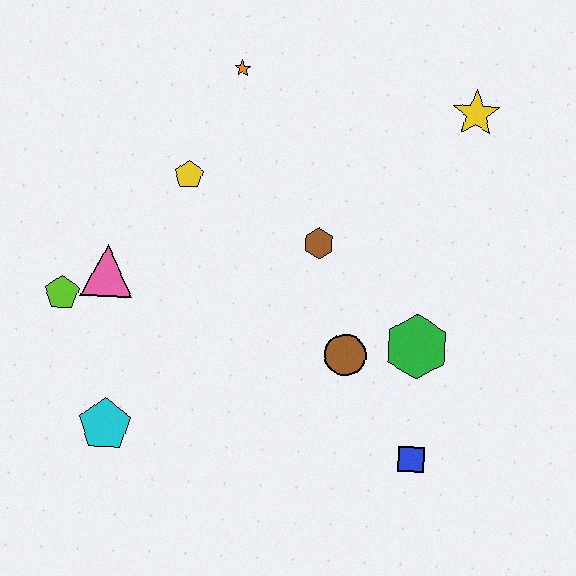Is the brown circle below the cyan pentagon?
No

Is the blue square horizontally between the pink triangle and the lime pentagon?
No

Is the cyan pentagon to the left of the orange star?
Yes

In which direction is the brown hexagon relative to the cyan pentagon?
The brown hexagon is to the right of the cyan pentagon.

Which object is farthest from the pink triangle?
The yellow star is farthest from the pink triangle.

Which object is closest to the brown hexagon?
The brown circle is closest to the brown hexagon.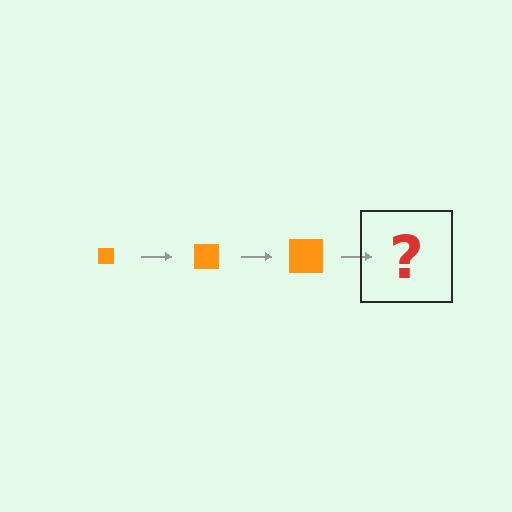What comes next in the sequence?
The next element should be an orange square, larger than the previous one.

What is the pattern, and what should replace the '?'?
The pattern is that the square gets progressively larger each step. The '?' should be an orange square, larger than the previous one.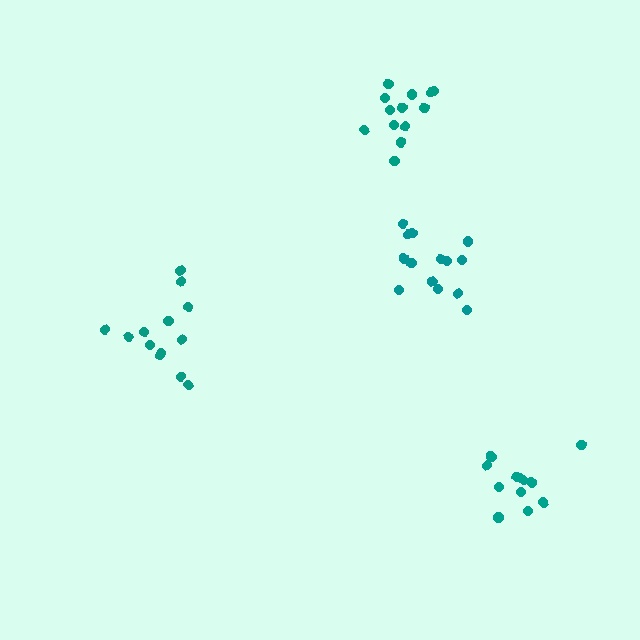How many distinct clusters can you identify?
There are 4 distinct clusters.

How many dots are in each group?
Group 1: 14 dots, Group 2: 13 dots, Group 3: 12 dots, Group 4: 13 dots (52 total).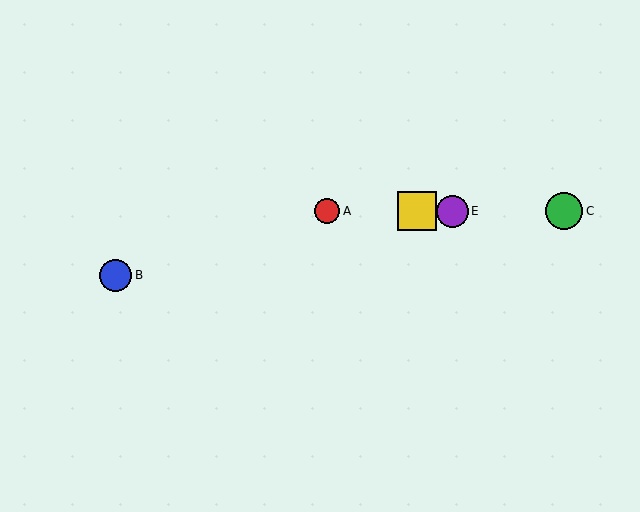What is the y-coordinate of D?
Object D is at y≈211.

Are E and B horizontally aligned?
No, E is at y≈211 and B is at y≈275.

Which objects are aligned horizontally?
Objects A, C, D, E are aligned horizontally.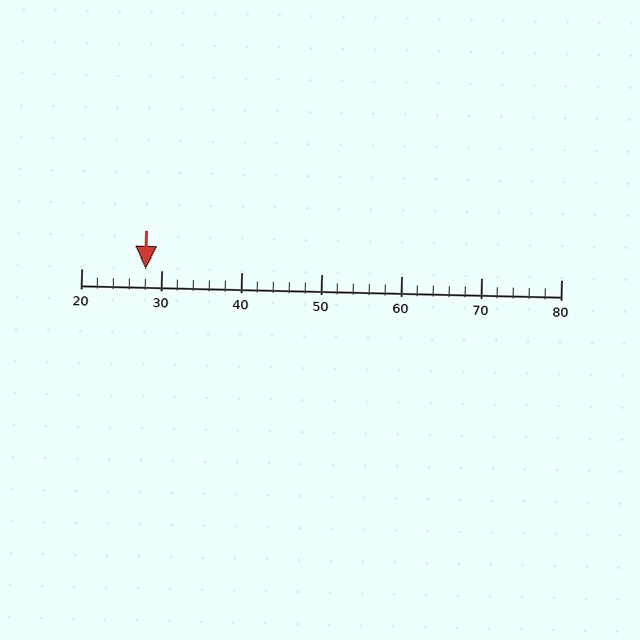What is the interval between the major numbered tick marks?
The major tick marks are spaced 10 units apart.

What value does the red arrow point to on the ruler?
The red arrow points to approximately 28.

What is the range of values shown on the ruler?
The ruler shows values from 20 to 80.